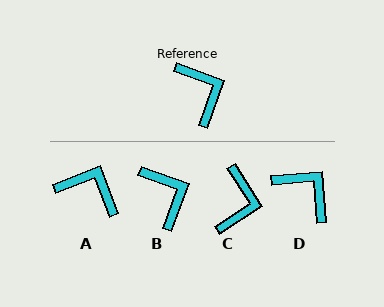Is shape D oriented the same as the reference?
No, it is off by about 24 degrees.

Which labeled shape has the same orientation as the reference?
B.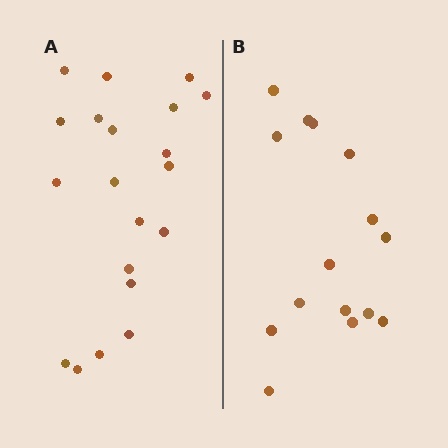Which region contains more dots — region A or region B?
Region A (the left region) has more dots.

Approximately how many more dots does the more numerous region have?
Region A has about 5 more dots than region B.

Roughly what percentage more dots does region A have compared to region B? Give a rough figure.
About 35% more.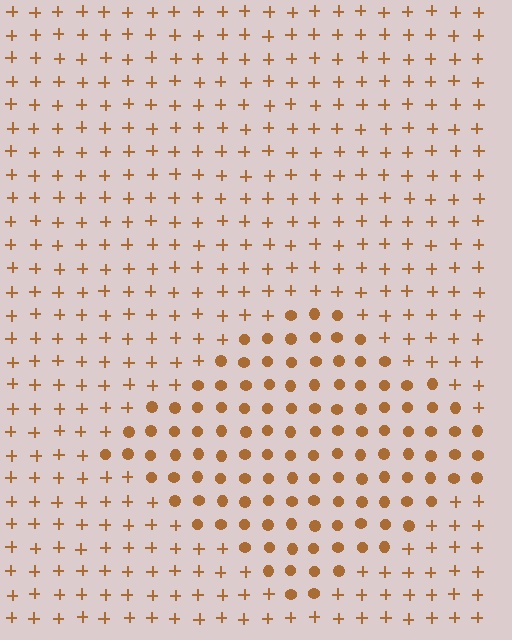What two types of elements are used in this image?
The image uses circles inside the diamond region and plus signs outside it.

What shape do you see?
I see a diamond.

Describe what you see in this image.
The image is filled with small brown elements arranged in a uniform grid. A diamond-shaped region contains circles, while the surrounding area contains plus signs. The boundary is defined purely by the change in element shape.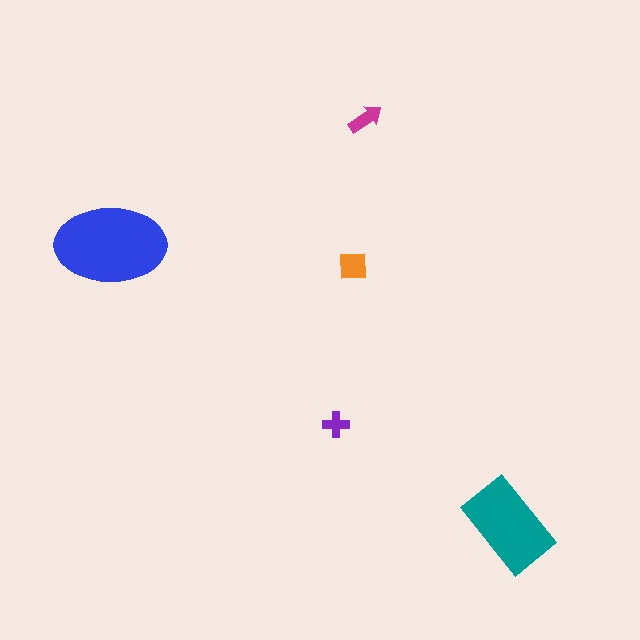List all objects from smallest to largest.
The purple cross, the magenta arrow, the orange square, the teal rectangle, the blue ellipse.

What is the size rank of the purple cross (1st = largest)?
5th.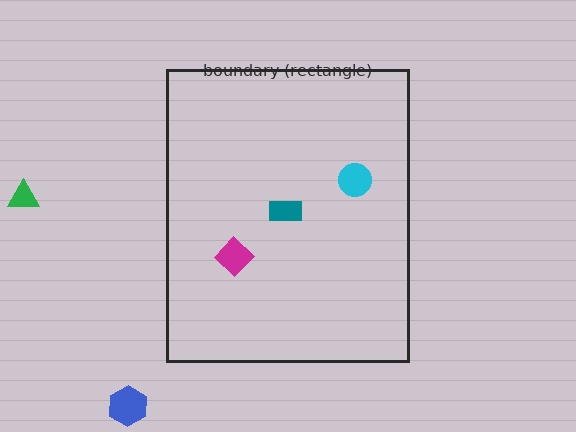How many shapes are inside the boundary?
3 inside, 2 outside.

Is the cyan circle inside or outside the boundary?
Inside.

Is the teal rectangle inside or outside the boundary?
Inside.